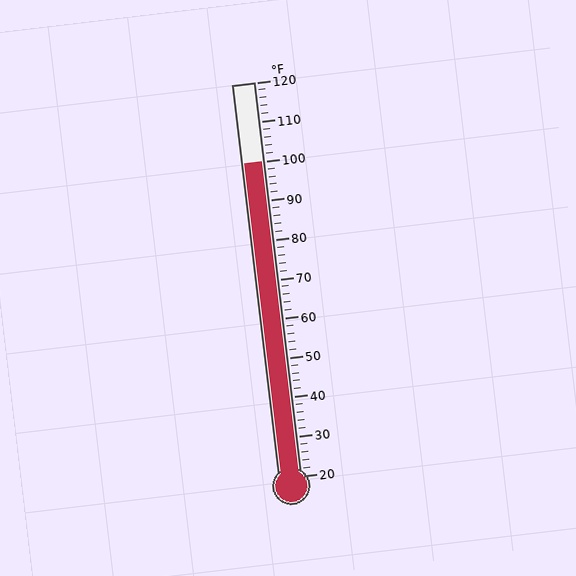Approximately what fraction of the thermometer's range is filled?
The thermometer is filled to approximately 80% of its range.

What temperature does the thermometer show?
The thermometer shows approximately 100°F.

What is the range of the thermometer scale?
The thermometer scale ranges from 20°F to 120°F.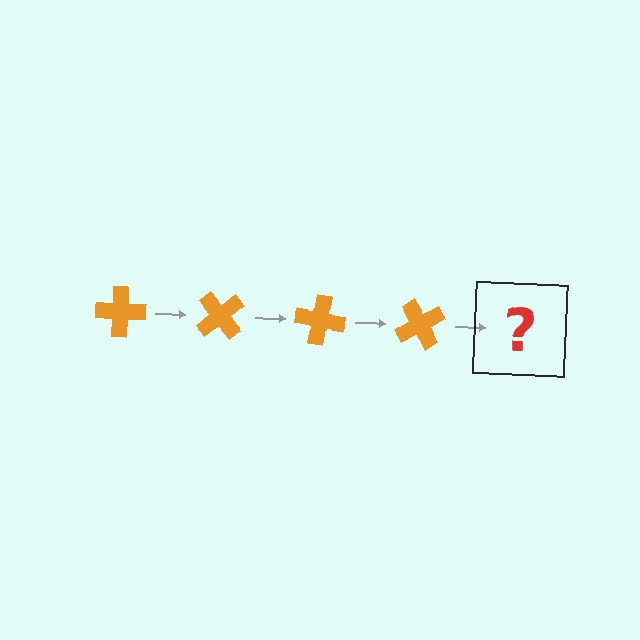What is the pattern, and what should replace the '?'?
The pattern is that the cross rotates 50 degrees each step. The '?' should be an orange cross rotated 200 degrees.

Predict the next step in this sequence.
The next step is an orange cross rotated 200 degrees.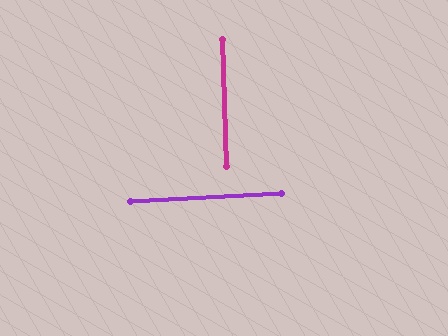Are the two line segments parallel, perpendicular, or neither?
Perpendicular — they meet at approximately 89°.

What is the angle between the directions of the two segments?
Approximately 89 degrees.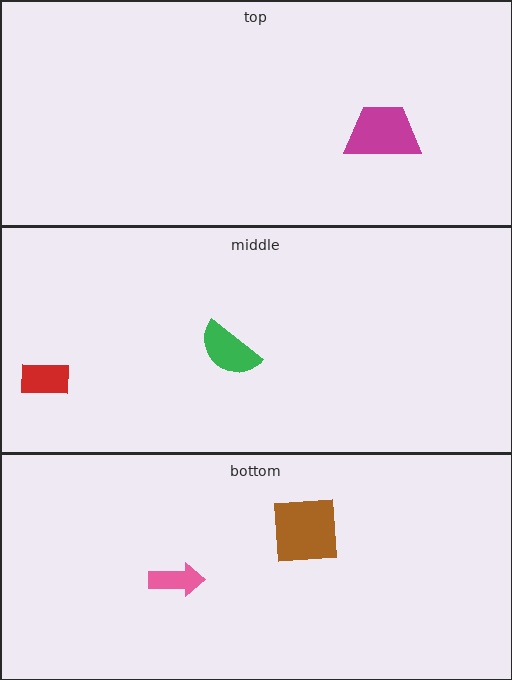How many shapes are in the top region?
1.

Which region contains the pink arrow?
The bottom region.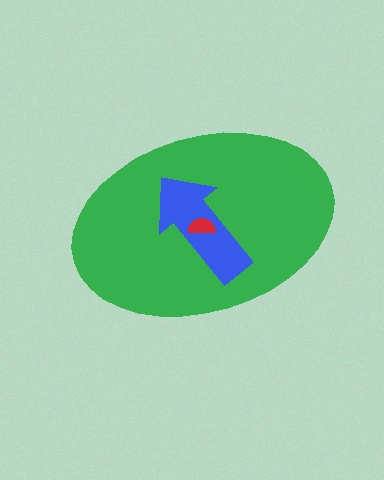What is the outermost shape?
The green ellipse.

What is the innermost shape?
The red semicircle.